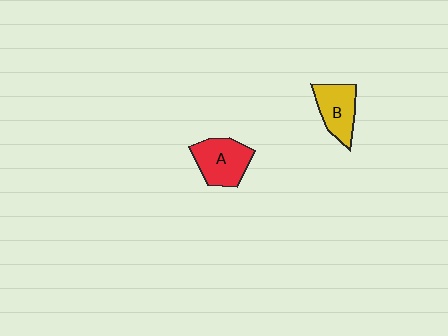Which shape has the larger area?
Shape A (red).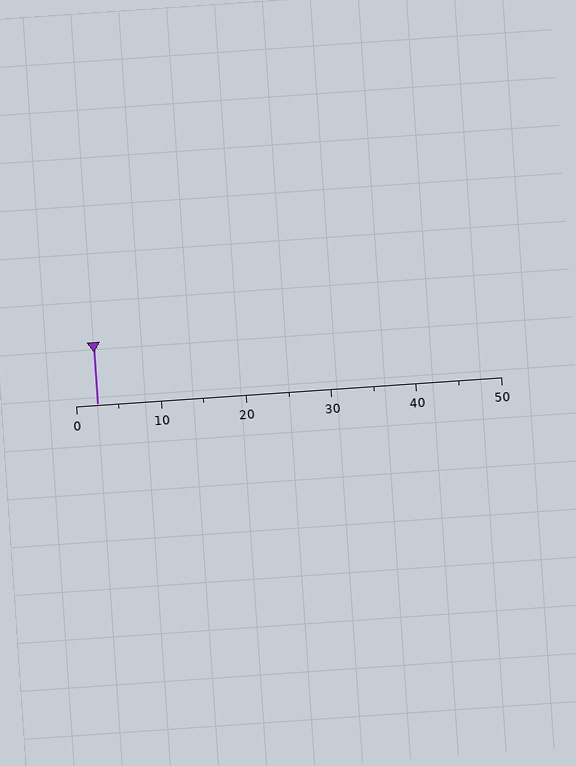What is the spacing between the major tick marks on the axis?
The major ticks are spaced 10 apart.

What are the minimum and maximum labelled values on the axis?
The axis runs from 0 to 50.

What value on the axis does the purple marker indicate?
The marker indicates approximately 2.5.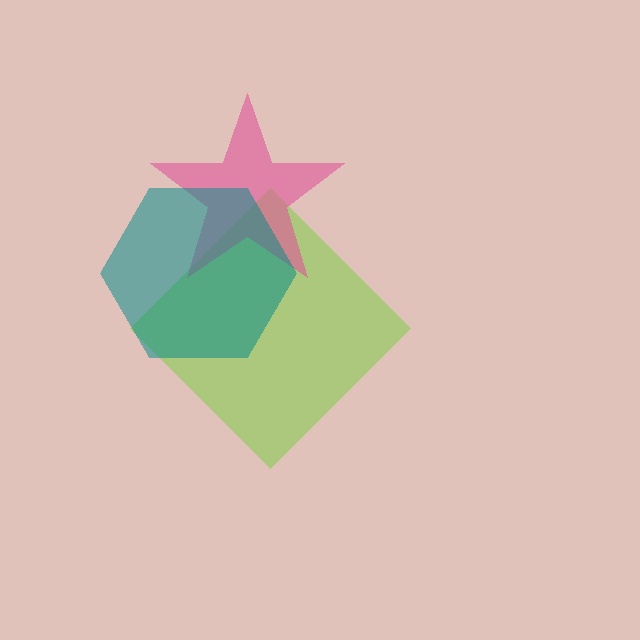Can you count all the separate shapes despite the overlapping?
Yes, there are 3 separate shapes.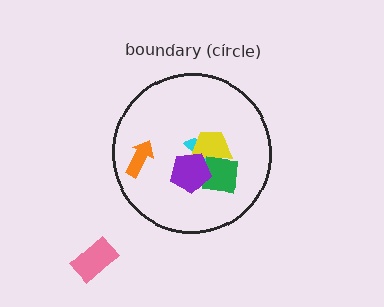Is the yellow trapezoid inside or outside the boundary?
Inside.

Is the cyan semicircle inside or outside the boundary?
Inside.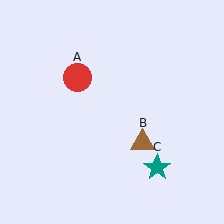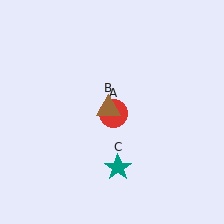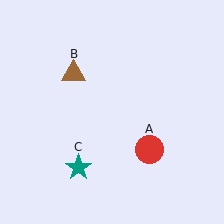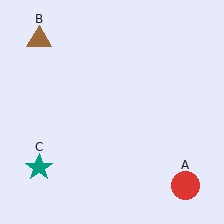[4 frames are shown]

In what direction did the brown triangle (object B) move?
The brown triangle (object B) moved up and to the left.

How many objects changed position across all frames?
3 objects changed position: red circle (object A), brown triangle (object B), teal star (object C).